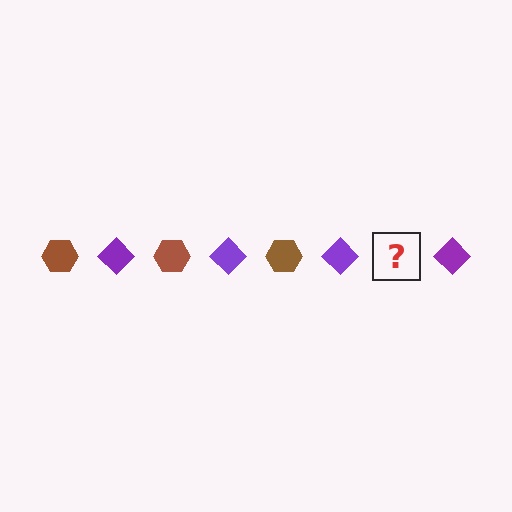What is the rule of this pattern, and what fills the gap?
The rule is that the pattern alternates between brown hexagon and purple diamond. The gap should be filled with a brown hexagon.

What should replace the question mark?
The question mark should be replaced with a brown hexagon.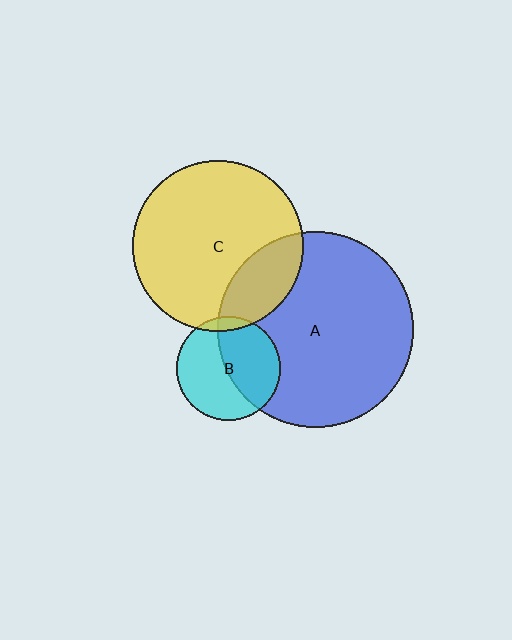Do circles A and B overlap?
Yes.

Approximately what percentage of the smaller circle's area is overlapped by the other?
Approximately 50%.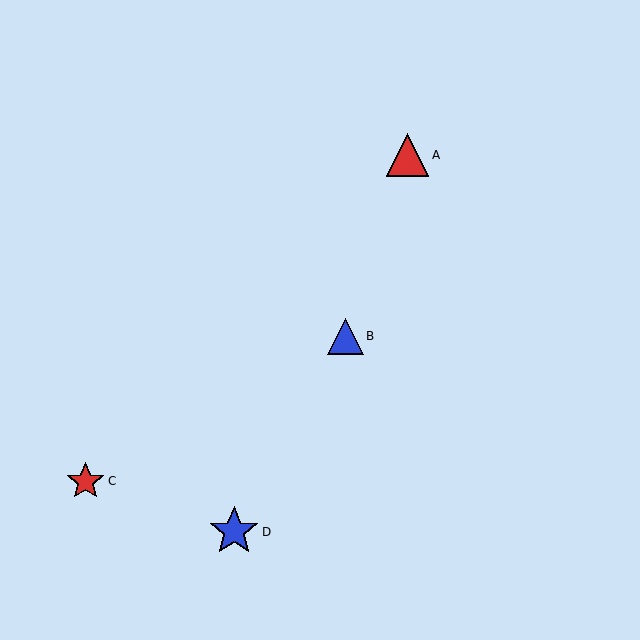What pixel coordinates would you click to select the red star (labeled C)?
Click at (86, 481) to select the red star C.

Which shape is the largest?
The blue star (labeled D) is the largest.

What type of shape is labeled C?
Shape C is a red star.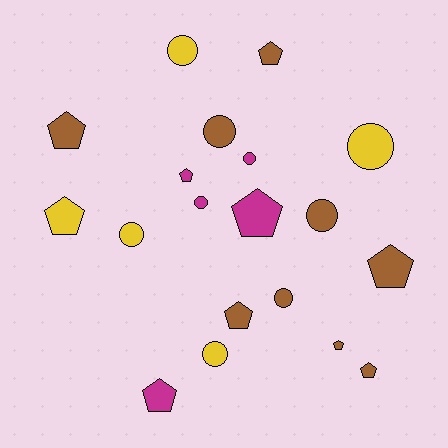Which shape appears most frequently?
Pentagon, with 10 objects.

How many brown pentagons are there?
There are 6 brown pentagons.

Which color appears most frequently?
Brown, with 9 objects.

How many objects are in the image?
There are 19 objects.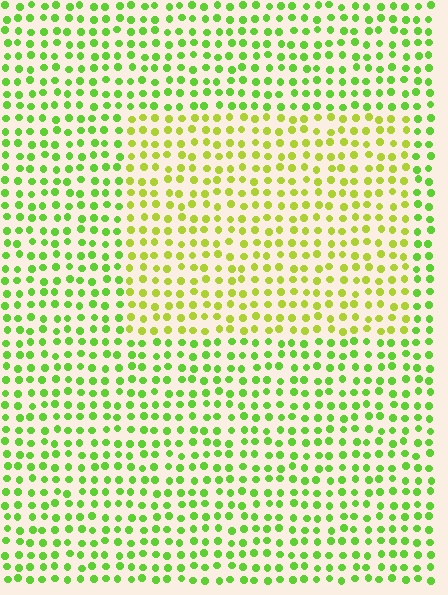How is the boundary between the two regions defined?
The boundary is defined purely by a slight shift in hue (about 30 degrees). Spacing, size, and orientation are identical on both sides.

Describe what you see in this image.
The image is filled with small lime elements in a uniform arrangement. A rectangle-shaped region is visible where the elements are tinted to a slightly different hue, forming a subtle color boundary.